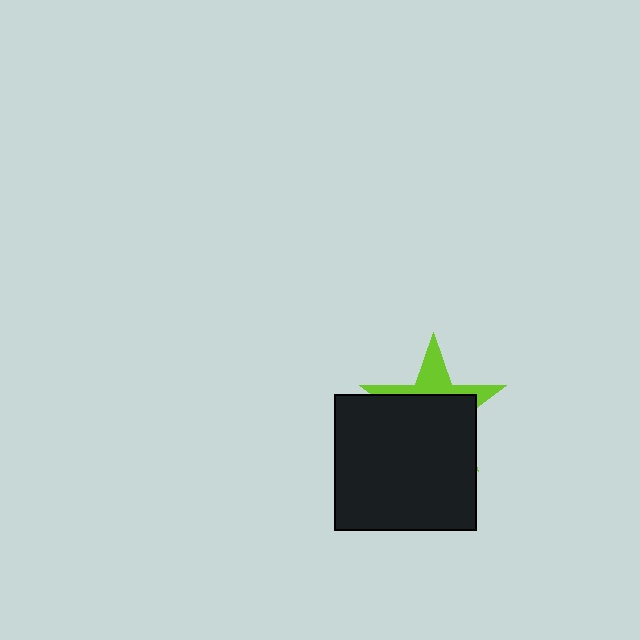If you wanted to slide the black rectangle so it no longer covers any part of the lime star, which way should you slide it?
Slide it down — that is the most direct way to separate the two shapes.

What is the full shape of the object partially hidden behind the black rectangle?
The partially hidden object is a lime star.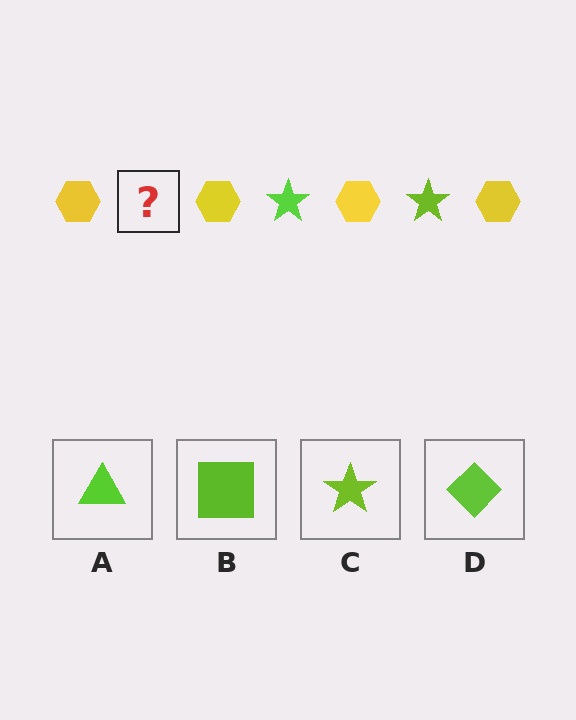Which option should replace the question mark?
Option C.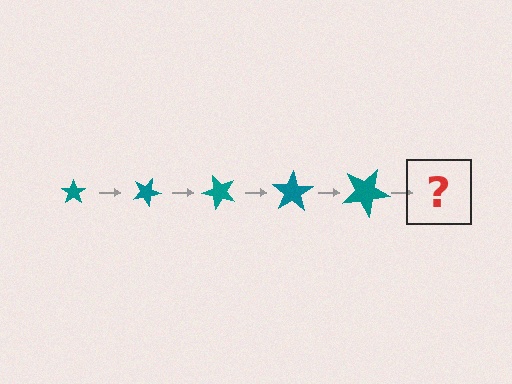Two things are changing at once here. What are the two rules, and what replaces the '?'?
The two rules are that the star grows larger each step and it rotates 25 degrees each step. The '?' should be a star, larger than the previous one and rotated 125 degrees from the start.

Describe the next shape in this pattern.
It should be a star, larger than the previous one and rotated 125 degrees from the start.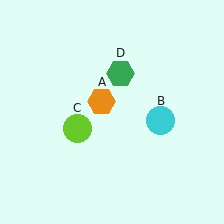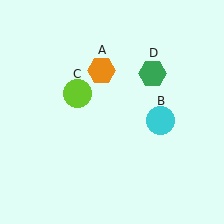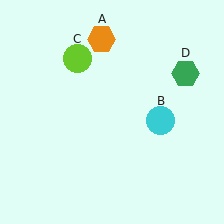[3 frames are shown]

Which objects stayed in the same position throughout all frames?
Cyan circle (object B) remained stationary.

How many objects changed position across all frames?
3 objects changed position: orange hexagon (object A), lime circle (object C), green hexagon (object D).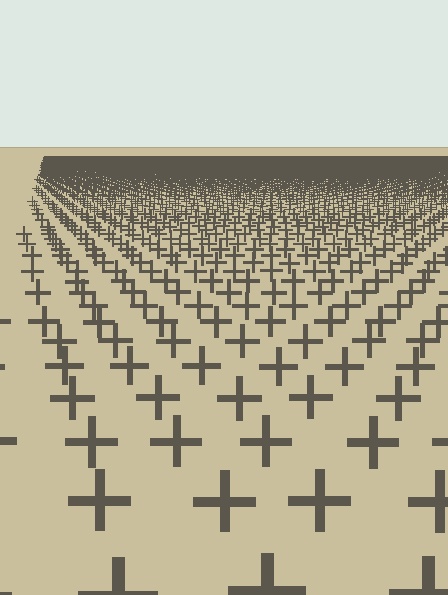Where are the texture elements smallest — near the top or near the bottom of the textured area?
Near the top.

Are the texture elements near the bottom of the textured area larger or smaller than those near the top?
Larger. Near the bottom, elements are closer to the viewer and appear at a bigger on-screen size.